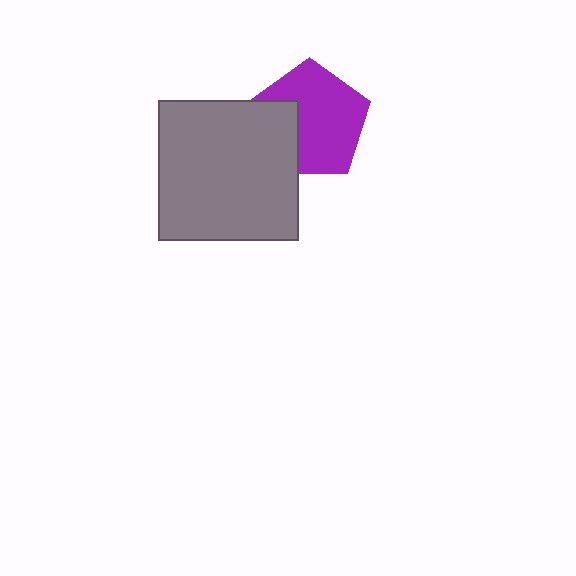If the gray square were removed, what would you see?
You would see the complete purple pentagon.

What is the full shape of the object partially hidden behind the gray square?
The partially hidden object is a purple pentagon.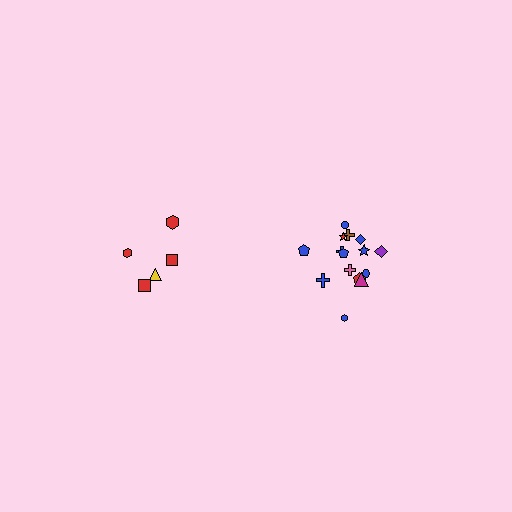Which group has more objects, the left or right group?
The right group.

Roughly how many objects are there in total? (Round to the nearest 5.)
Roughly 20 objects in total.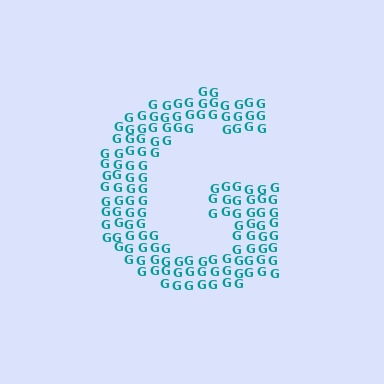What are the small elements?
The small elements are letter G's.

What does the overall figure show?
The overall figure shows the letter G.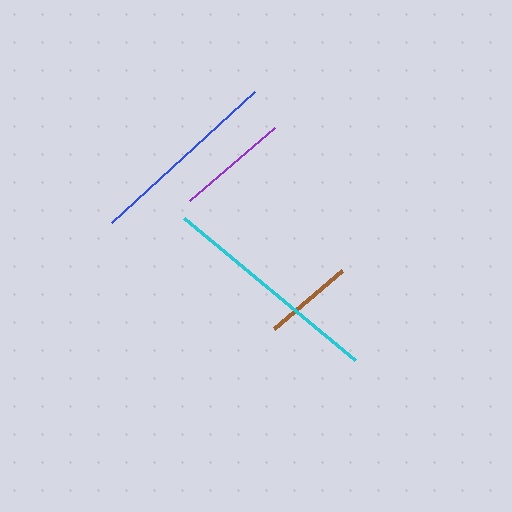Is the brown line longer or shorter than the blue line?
The blue line is longer than the brown line.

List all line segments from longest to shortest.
From longest to shortest: cyan, blue, purple, brown.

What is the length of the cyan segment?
The cyan segment is approximately 223 pixels long.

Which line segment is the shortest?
The brown line is the shortest at approximately 90 pixels.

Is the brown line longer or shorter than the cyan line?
The cyan line is longer than the brown line.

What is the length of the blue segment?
The blue segment is approximately 194 pixels long.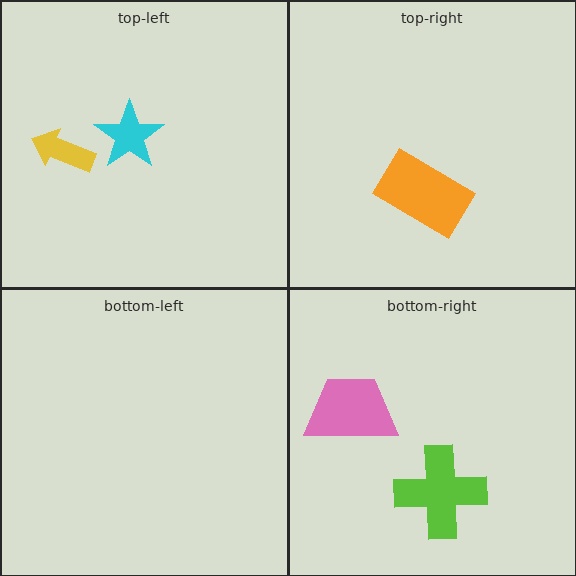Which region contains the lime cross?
The bottom-right region.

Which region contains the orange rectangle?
The top-right region.